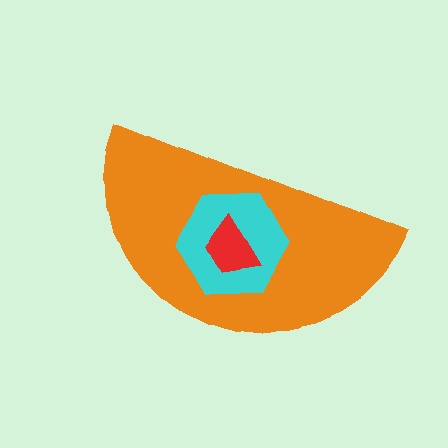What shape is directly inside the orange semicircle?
The cyan hexagon.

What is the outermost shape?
The orange semicircle.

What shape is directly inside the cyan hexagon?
The red trapezoid.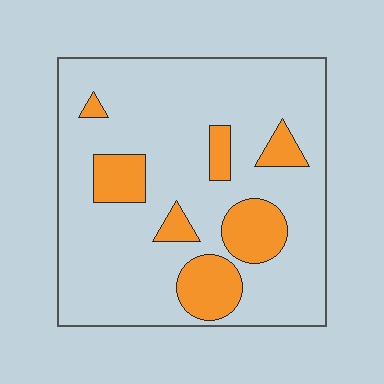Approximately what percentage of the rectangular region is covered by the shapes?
Approximately 20%.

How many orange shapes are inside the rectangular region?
7.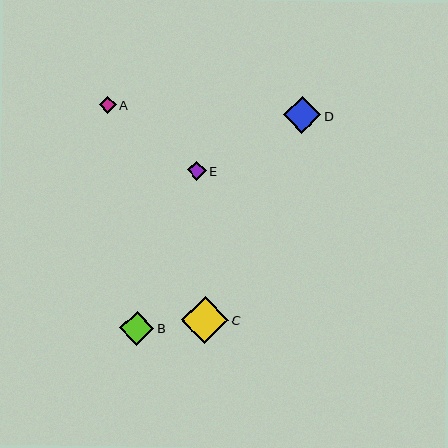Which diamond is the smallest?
Diamond A is the smallest with a size of approximately 17 pixels.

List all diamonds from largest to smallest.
From largest to smallest: C, D, B, E, A.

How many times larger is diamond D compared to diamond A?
Diamond D is approximately 2.2 times the size of diamond A.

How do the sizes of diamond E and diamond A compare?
Diamond E and diamond A are approximately the same size.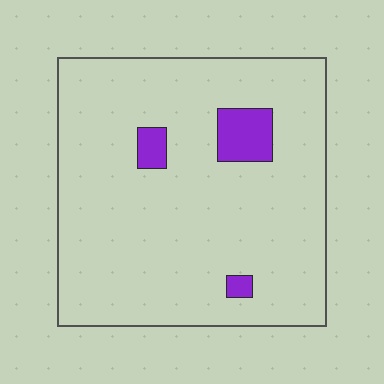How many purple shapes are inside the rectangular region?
3.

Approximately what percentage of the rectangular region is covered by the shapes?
Approximately 5%.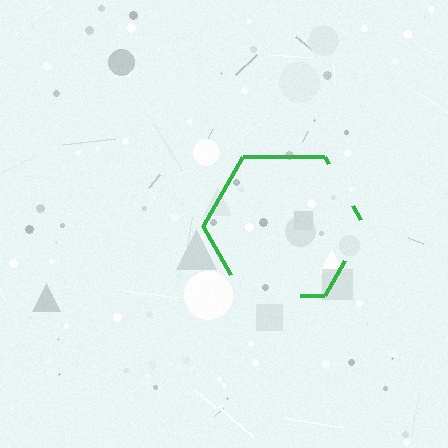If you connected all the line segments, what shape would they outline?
They would outline a hexagon.